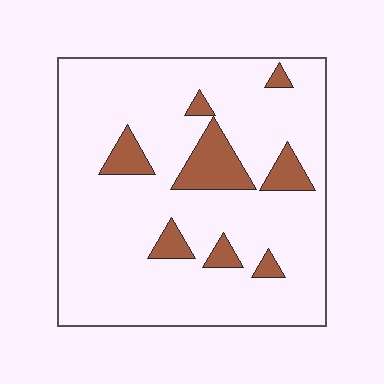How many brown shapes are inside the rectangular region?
8.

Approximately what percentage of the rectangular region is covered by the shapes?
Approximately 15%.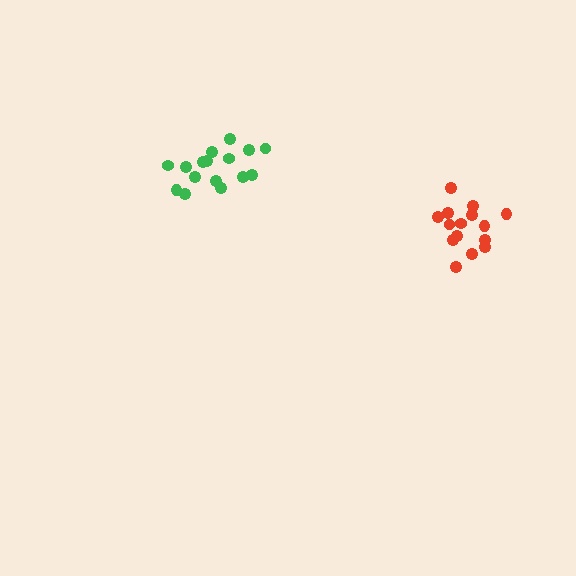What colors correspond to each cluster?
The clusters are colored: green, red.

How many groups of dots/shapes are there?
There are 2 groups.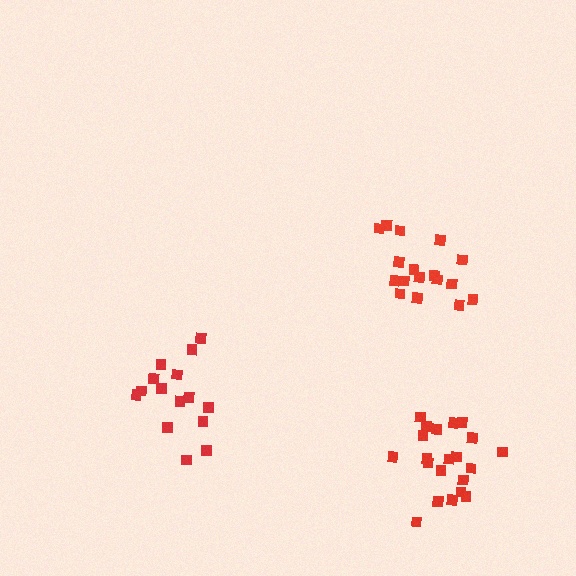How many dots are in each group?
Group 1: 17 dots, Group 2: 21 dots, Group 3: 15 dots (53 total).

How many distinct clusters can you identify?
There are 3 distinct clusters.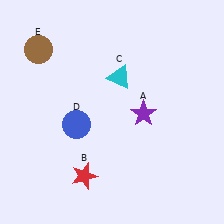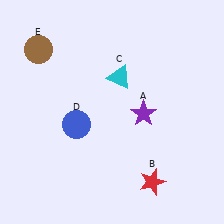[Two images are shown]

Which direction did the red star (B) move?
The red star (B) moved right.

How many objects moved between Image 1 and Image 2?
1 object moved between the two images.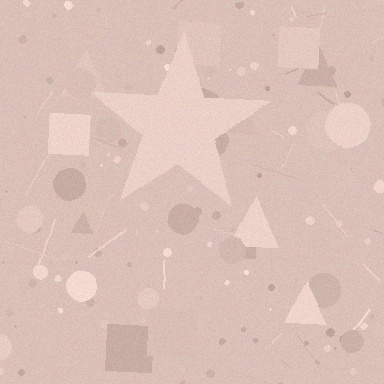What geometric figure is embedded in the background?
A star is embedded in the background.